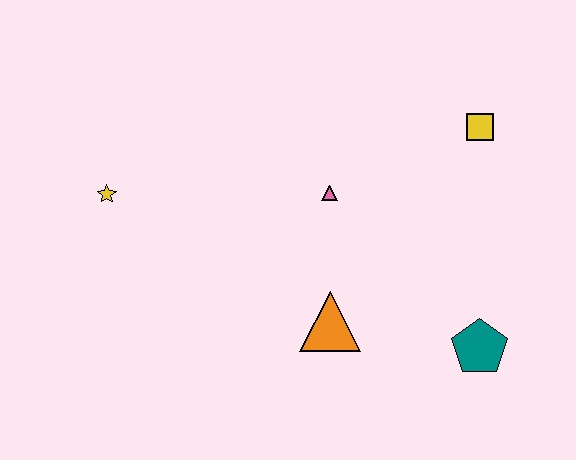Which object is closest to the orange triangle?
The pink triangle is closest to the orange triangle.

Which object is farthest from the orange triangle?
The yellow star is farthest from the orange triangle.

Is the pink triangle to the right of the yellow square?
No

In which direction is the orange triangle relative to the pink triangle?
The orange triangle is below the pink triangle.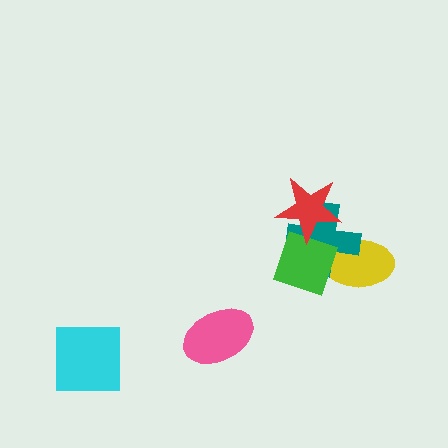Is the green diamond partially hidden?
Yes, it is partially covered by another shape.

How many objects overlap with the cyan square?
0 objects overlap with the cyan square.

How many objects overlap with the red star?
2 objects overlap with the red star.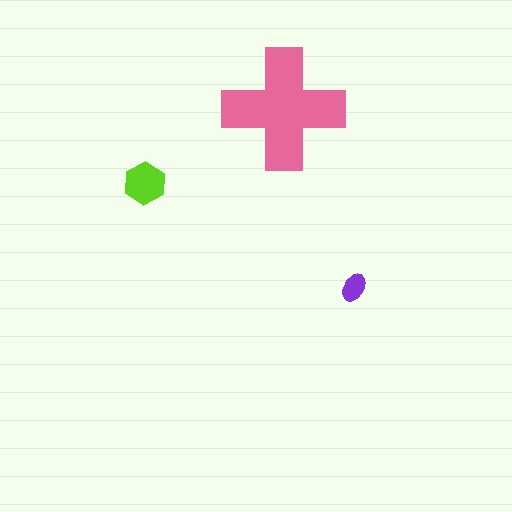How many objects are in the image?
There are 3 objects in the image.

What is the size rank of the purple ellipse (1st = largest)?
3rd.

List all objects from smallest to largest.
The purple ellipse, the lime hexagon, the pink cross.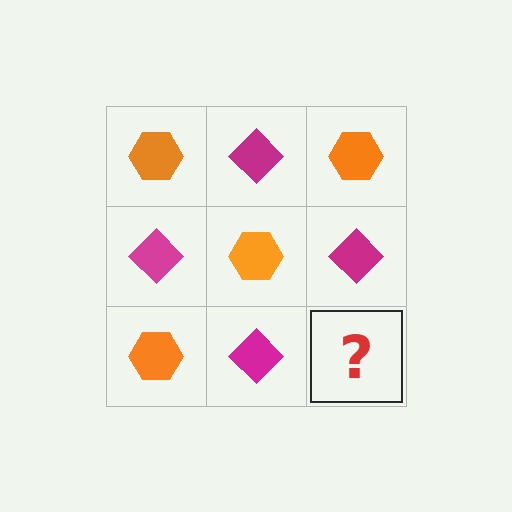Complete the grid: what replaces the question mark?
The question mark should be replaced with an orange hexagon.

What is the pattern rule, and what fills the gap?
The rule is that it alternates orange hexagon and magenta diamond in a checkerboard pattern. The gap should be filled with an orange hexagon.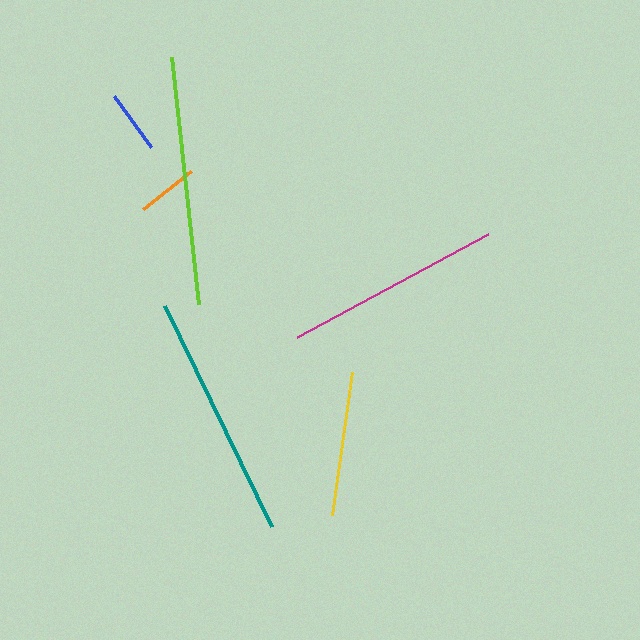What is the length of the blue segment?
The blue segment is approximately 63 pixels long.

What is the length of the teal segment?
The teal segment is approximately 245 pixels long.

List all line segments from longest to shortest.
From longest to shortest: lime, teal, magenta, yellow, blue, orange.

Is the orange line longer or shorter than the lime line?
The lime line is longer than the orange line.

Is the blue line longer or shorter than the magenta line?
The magenta line is longer than the blue line.